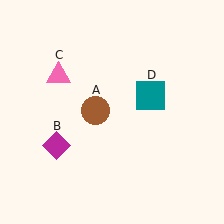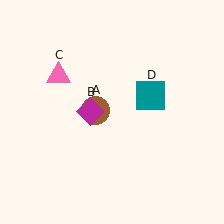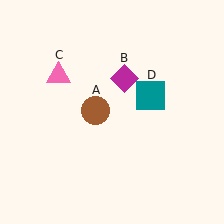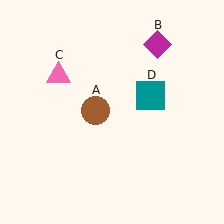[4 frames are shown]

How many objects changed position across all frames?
1 object changed position: magenta diamond (object B).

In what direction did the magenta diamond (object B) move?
The magenta diamond (object B) moved up and to the right.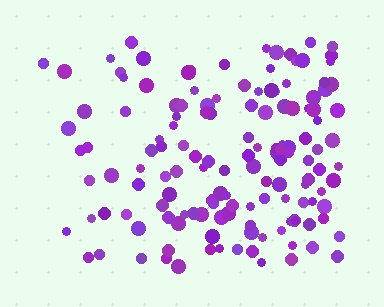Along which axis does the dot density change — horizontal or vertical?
Horizontal.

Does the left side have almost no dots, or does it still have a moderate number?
Still a moderate number, just noticeably fewer than the right.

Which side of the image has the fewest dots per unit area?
The left.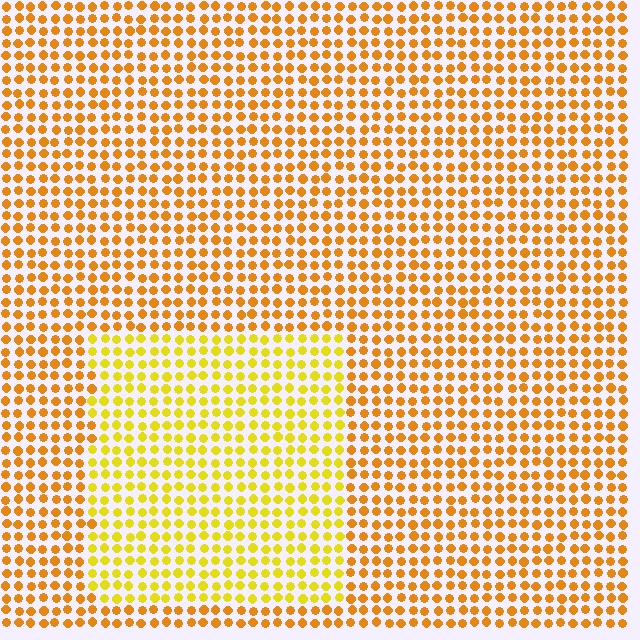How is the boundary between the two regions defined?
The boundary is defined purely by a slight shift in hue (about 25 degrees). Spacing, size, and orientation are identical on both sides.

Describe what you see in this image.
The image is filled with small orange elements in a uniform arrangement. A rectangle-shaped region is visible where the elements are tinted to a slightly different hue, forming a subtle color boundary.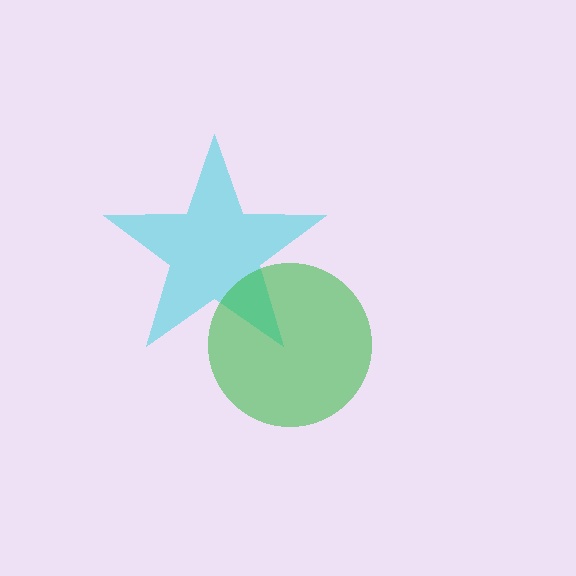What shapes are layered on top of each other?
The layered shapes are: a cyan star, a green circle.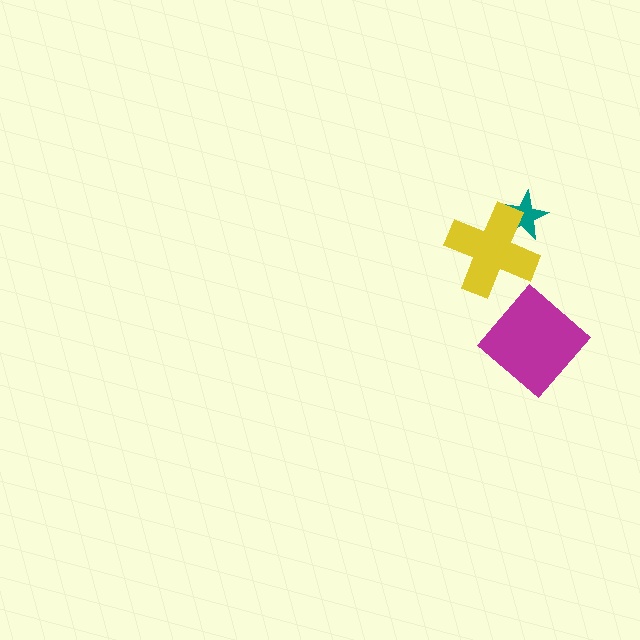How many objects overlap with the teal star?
1 object overlaps with the teal star.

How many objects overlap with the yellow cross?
1 object overlaps with the yellow cross.